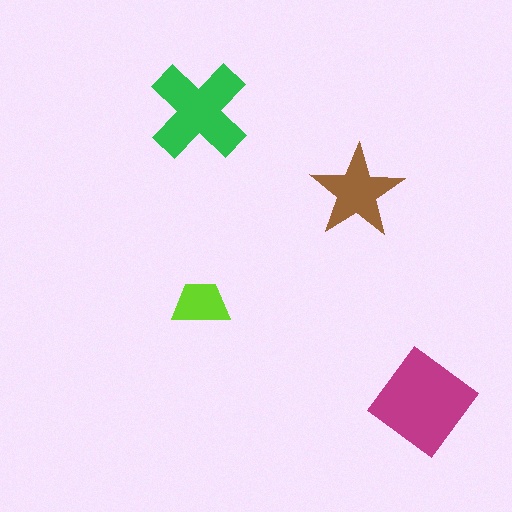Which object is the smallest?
The lime trapezoid.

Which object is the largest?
The magenta diamond.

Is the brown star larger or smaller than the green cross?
Smaller.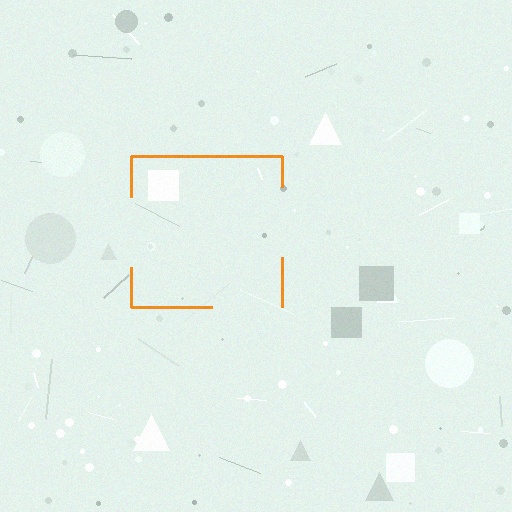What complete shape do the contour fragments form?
The contour fragments form a square.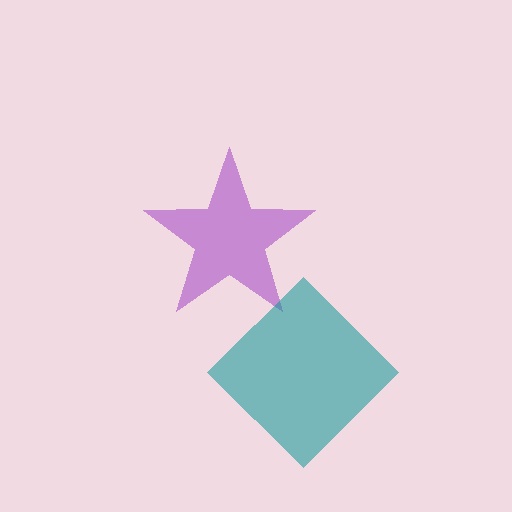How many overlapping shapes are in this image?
There are 2 overlapping shapes in the image.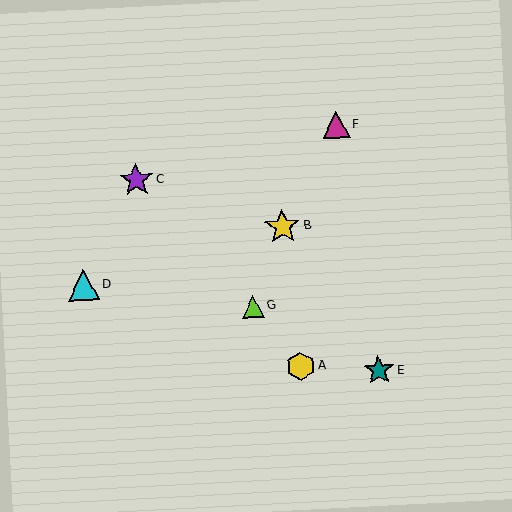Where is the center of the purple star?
The center of the purple star is at (136, 180).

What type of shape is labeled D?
Shape D is a cyan triangle.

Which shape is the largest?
The yellow star (labeled B) is the largest.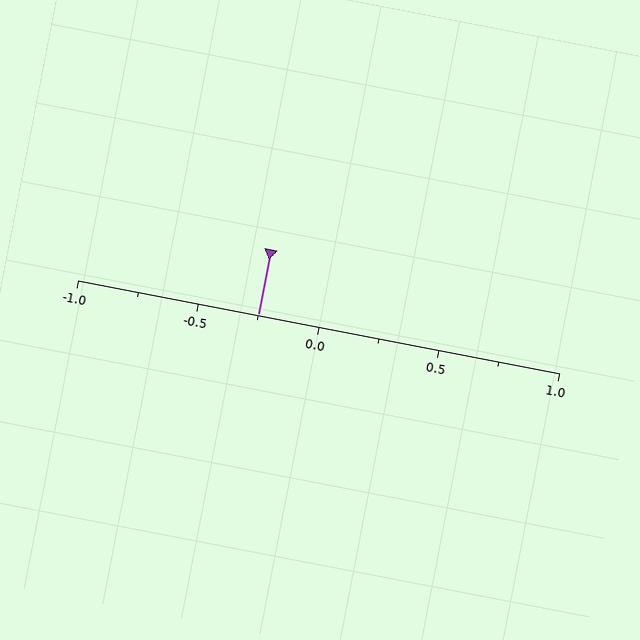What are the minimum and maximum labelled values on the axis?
The axis runs from -1.0 to 1.0.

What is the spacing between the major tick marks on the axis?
The major ticks are spaced 0.5 apart.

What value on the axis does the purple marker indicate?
The marker indicates approximately -0.25.